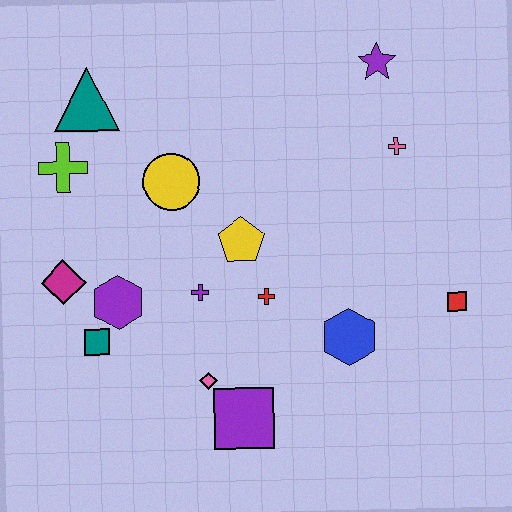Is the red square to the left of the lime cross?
No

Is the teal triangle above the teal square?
Yes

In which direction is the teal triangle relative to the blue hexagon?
The teal triangle is to the left of the blue hexagon.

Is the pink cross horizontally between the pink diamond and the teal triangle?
No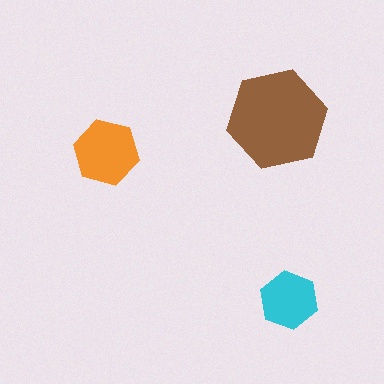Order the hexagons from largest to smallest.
the brown one, the orange one, the cyan one.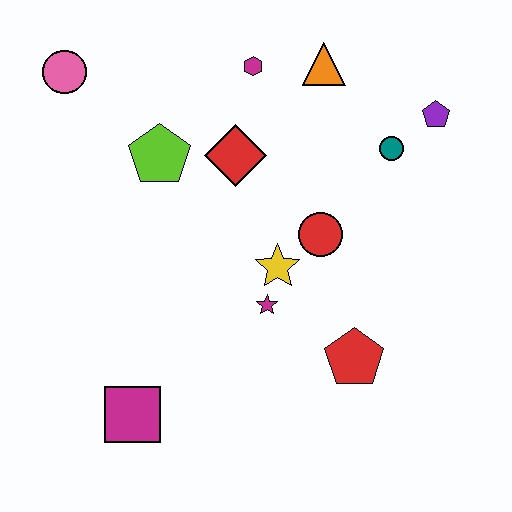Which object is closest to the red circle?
The yellow star is closest to the red circle.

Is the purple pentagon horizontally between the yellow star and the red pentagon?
No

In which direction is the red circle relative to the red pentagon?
The red circle is above the red pentagon.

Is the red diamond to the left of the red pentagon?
Yes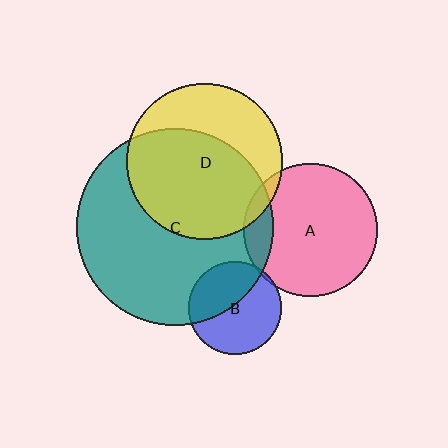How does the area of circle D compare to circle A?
Approximately 1.4 times.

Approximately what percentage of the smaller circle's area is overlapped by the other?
Approximately 5%.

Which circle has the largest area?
Circle C (teal).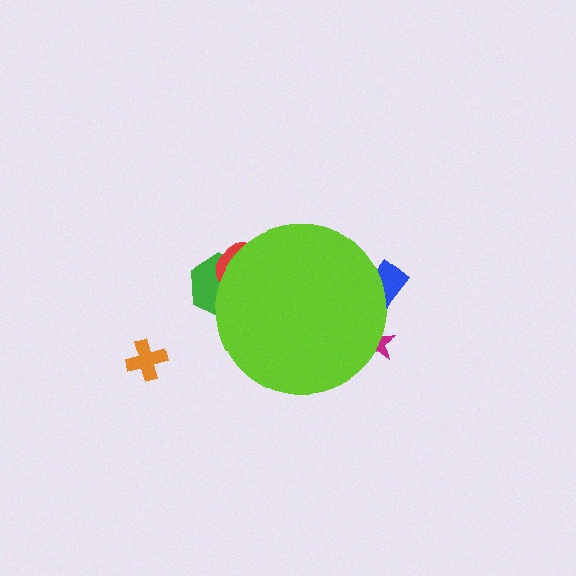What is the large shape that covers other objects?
A lime circle.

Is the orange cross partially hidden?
No, the orange cross is fully visible.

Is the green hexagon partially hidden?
Yes, the green hexagon is partially hidden behind the lime circle.